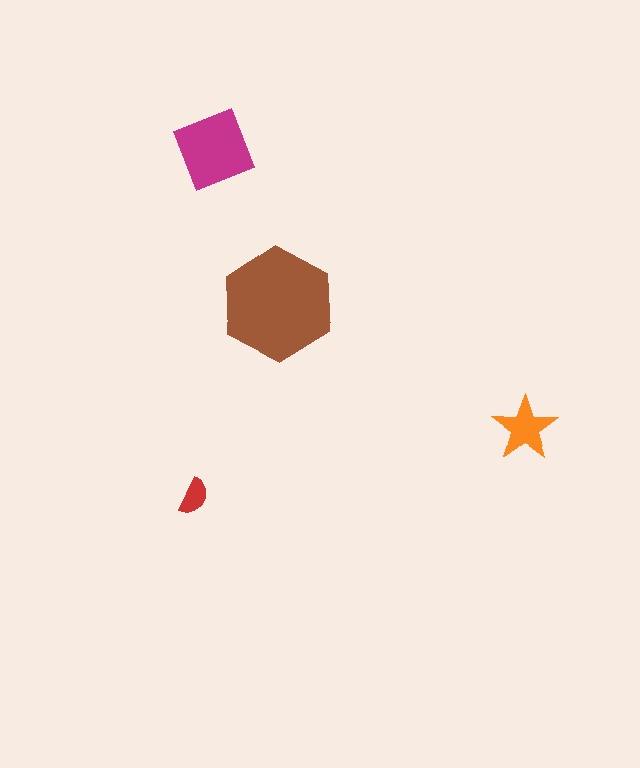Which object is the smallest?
The red semicircle.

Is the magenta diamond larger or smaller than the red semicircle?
Larger.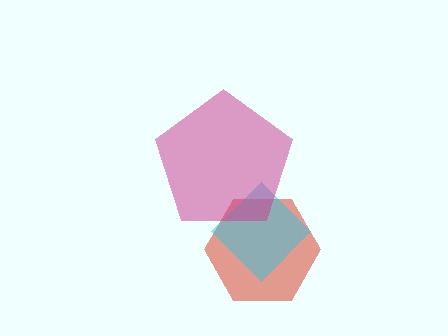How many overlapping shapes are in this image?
There are 3 overlapping shapes in the image.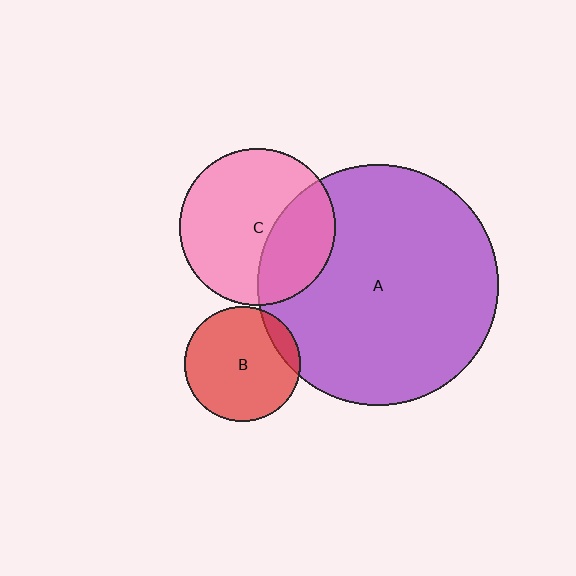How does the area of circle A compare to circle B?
Approximately 4.4 times.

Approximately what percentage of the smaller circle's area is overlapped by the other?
Approximately 35%.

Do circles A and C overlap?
Yes.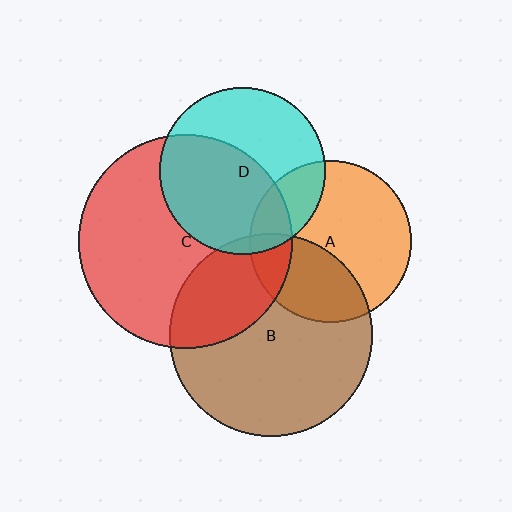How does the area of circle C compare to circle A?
Approximately 1.8 times.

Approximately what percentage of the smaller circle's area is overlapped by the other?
Approximately 15%.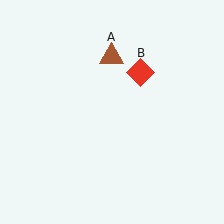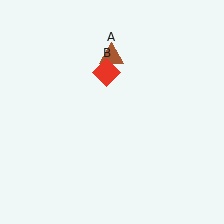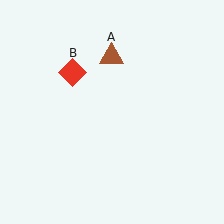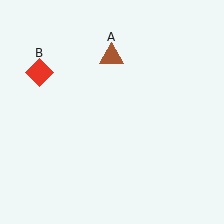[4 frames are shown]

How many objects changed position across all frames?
1 object changed position: red diamond (object B).